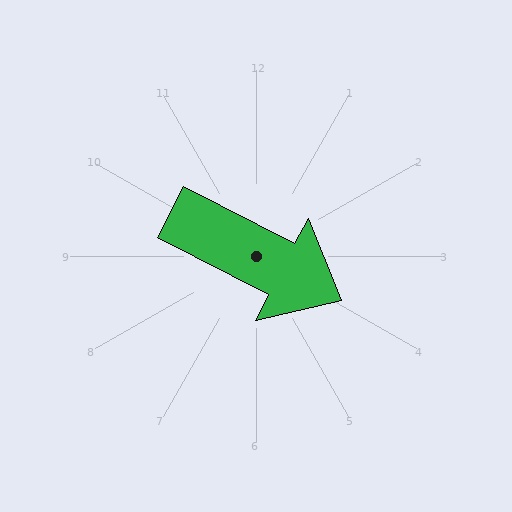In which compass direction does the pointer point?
Southeast.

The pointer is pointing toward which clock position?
Roughly 4 o'clock.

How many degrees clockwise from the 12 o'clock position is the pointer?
Approximately 117 degrees.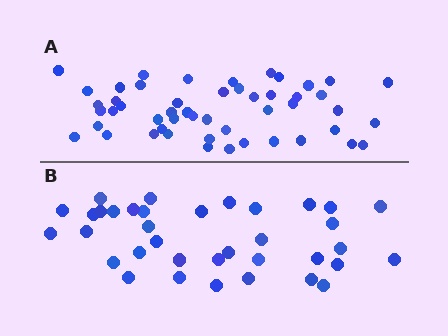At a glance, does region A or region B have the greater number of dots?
Region A (the top region) has more dots.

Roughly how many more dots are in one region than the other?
Region A has approximately 15 more dots than region B.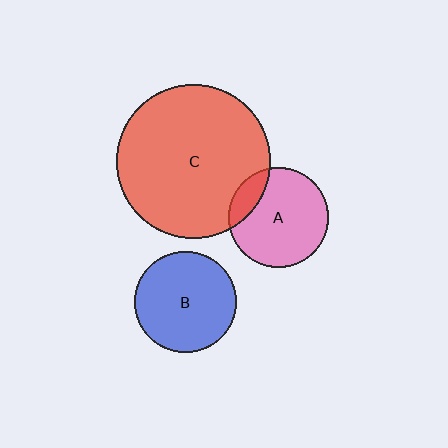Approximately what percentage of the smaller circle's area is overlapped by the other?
Approximately 15%.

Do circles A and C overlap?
Yes.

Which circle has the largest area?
Circle C (red).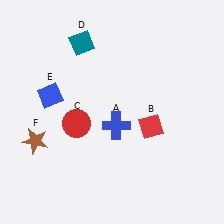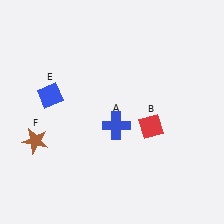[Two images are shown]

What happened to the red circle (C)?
The red circle (C) was removed in Image 2. It was in the bottom-left area of Image 1.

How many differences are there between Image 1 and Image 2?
There are 2 differences between the two images.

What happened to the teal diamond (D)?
The teal diamond (D) was removed in Image 2. It was in the top-left area of Image 1.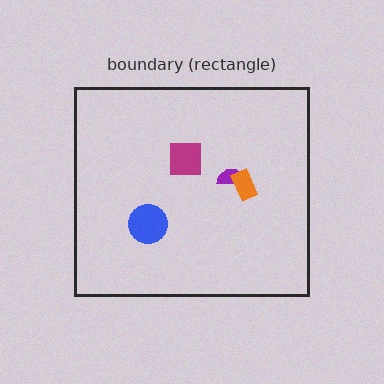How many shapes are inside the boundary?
4 inside, 0 outside.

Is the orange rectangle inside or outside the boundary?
Inside.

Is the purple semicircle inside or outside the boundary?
Inside.